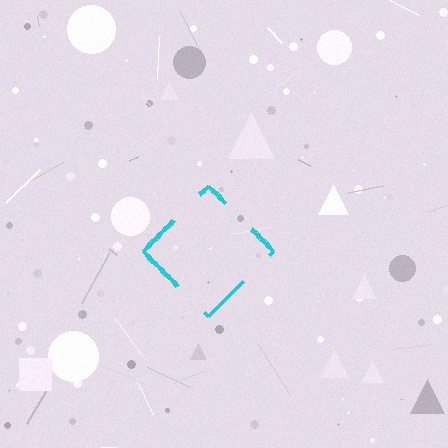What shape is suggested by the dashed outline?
The dashed outline suggests a diamond.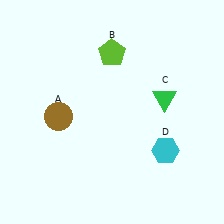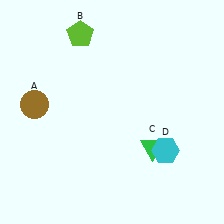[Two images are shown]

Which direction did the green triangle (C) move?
The green triangle (C) moved down.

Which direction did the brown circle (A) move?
The brown circle (A) moved left.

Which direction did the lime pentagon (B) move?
The lime pentagon (B) moved left.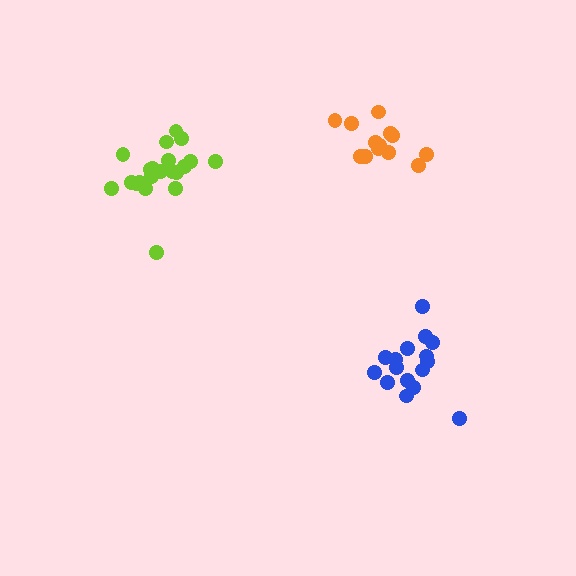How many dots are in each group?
Group 1: 21 dots, Group 2: 16 dots, Group 3: 15 dots (52 total).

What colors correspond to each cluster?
The clusters are colored: lime, blue, orange.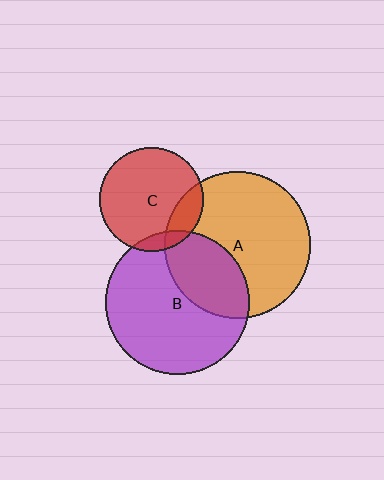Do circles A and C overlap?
Yes.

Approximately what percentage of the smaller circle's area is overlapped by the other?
Approximately 20%.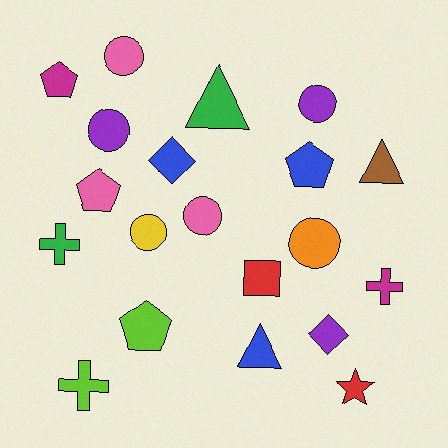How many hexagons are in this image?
There are no hexagons.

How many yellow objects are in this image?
There is 1 yellow object.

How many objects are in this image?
There are 20 objects.